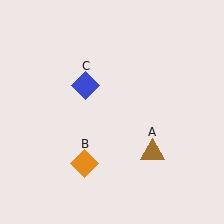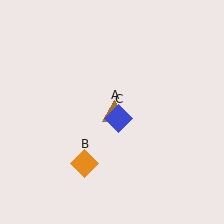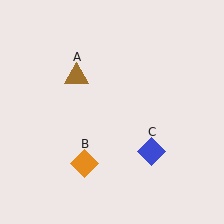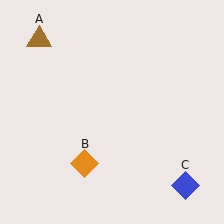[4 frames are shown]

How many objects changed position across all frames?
2 objects changed position: brown triangle (object A), blue diamond (object C).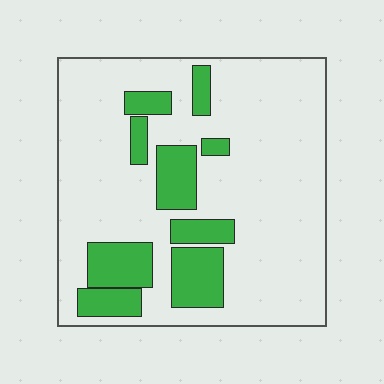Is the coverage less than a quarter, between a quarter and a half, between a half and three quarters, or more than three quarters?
Less than a quarter.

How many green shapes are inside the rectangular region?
9.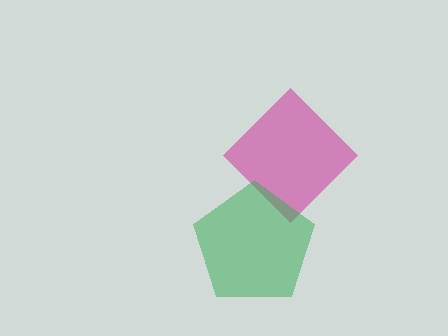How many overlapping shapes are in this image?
There are 2 overlapping shapes in the image.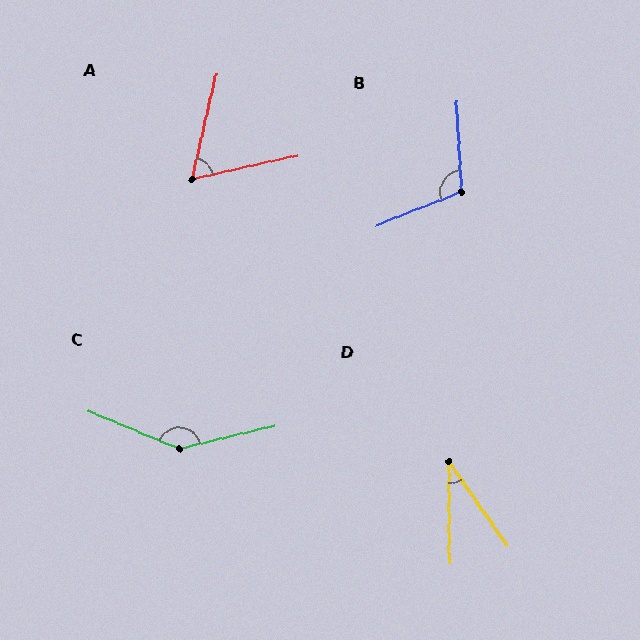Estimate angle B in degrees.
Approximately 108 degrees.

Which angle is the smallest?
D, at approximately 35 degrees.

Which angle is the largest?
C, at approximately 144 degrees.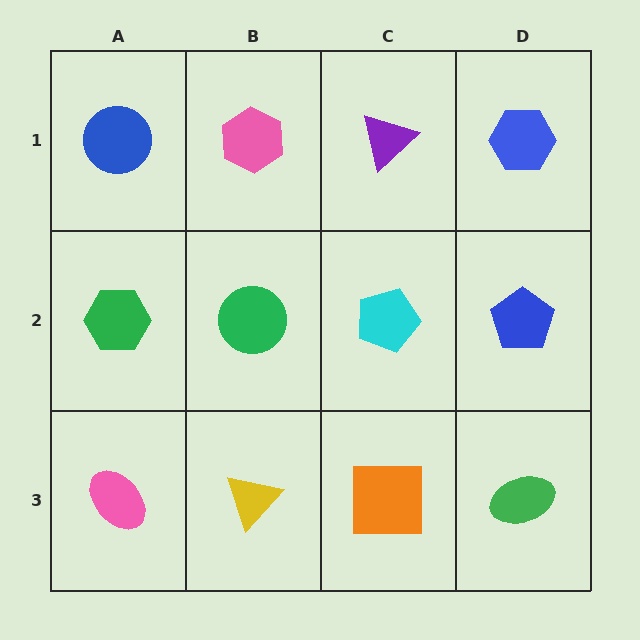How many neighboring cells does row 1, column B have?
3.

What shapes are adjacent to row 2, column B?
A pink hexagon (row 1, column B), a yellow triangle (row 3, column B), a green hexagon (row 2, column A), a cyan pentagon (row 2, column C).